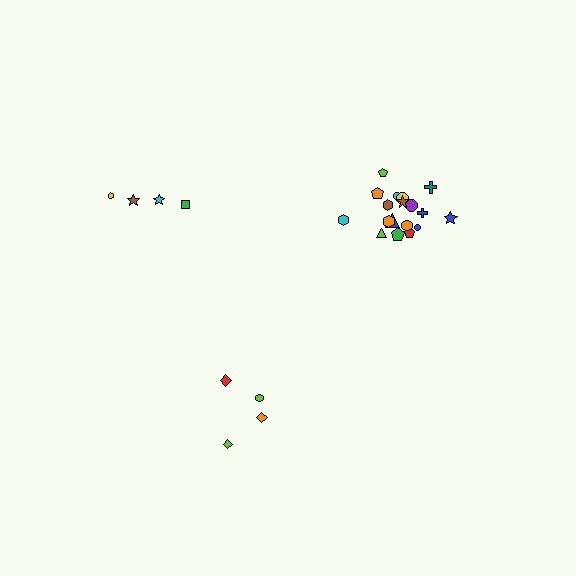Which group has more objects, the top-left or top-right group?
The top-right group.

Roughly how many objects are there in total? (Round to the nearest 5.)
Roughly 25 objects in total.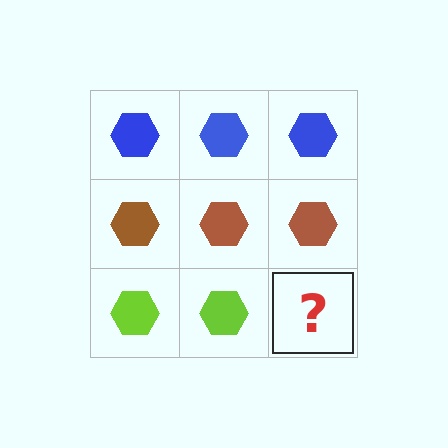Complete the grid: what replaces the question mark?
The question mark should be replaced with a lime hexagon.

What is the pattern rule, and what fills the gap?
The rule is that each row has a consistent color. The gap should be filled with a lime hexagon.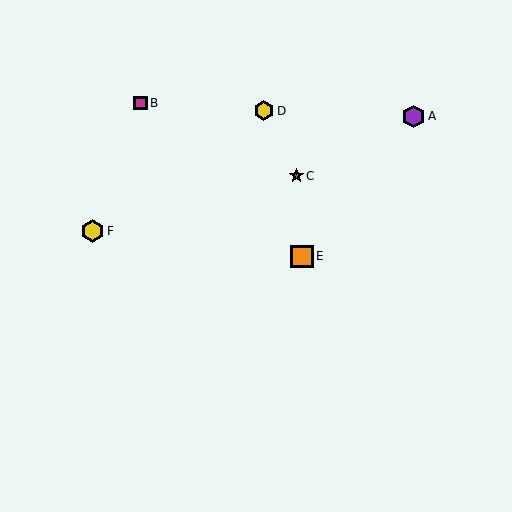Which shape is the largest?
The yellow hexagon (labeled F) is the largest.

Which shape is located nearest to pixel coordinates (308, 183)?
The brown star (labeled C) at (296, 176) is nearest to that location.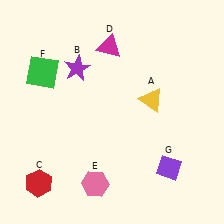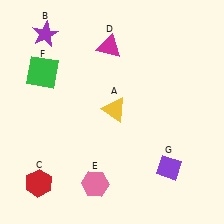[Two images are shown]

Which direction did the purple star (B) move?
The purple star (B) moved up.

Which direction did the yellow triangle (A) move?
The yellow triangle (A) moved left.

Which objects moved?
The objects that moved are: the yellow triangle (A), the purple star (B).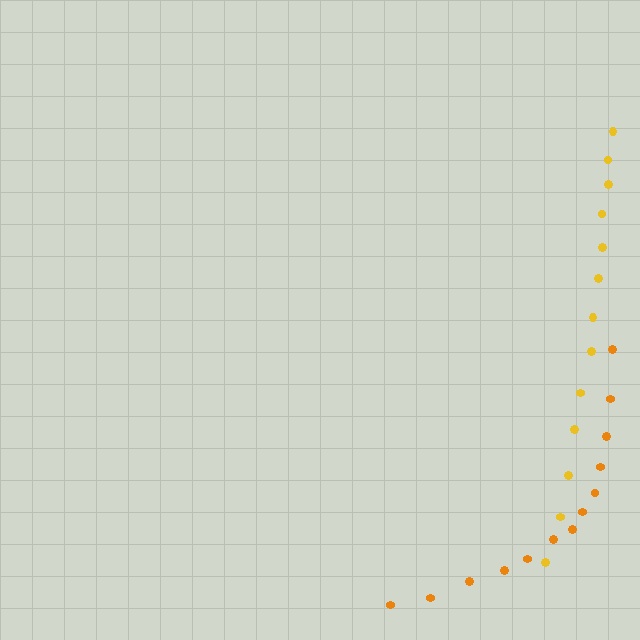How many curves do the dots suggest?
There are 2 distinct paths.